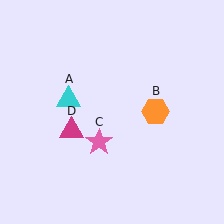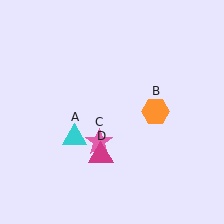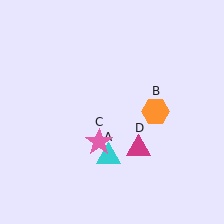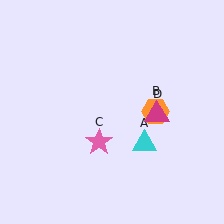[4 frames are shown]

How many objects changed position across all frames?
2 objects changed position: cyan triangle (object A), magenta triangle (object D).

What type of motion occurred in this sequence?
The cyan triangle (object A), magenta triangle (object D) rotated counterclockwise around the center of the scene.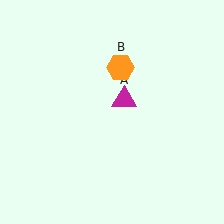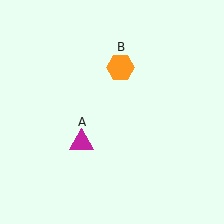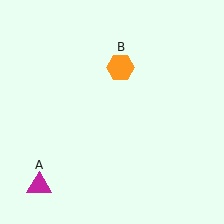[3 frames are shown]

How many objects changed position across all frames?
1 object changed position: magenta triangle (object A).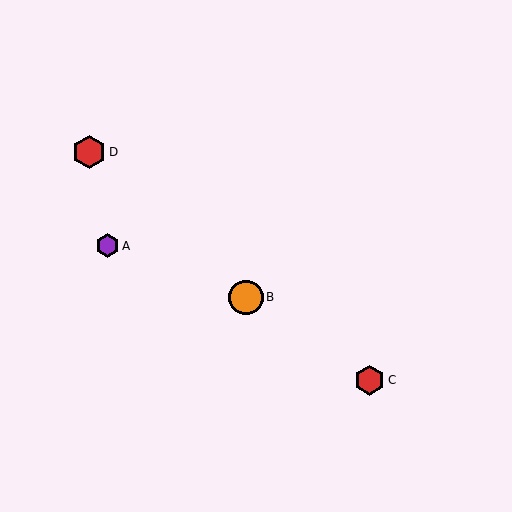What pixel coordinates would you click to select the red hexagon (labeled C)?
Click at (370, 380) to select the red hexagon C.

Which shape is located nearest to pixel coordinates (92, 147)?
The red hexagon (labeled D) at (89, 152) is nearest to that location.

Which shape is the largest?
The orange circle (labeled B) is the largest.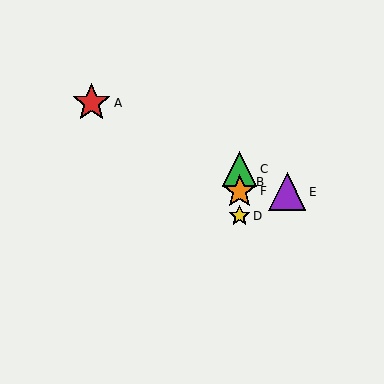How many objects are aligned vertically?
4 objects (B, C, D, F) are aligned vertically.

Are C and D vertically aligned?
Yes, both are at x≈240.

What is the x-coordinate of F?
Object F is at x≈240.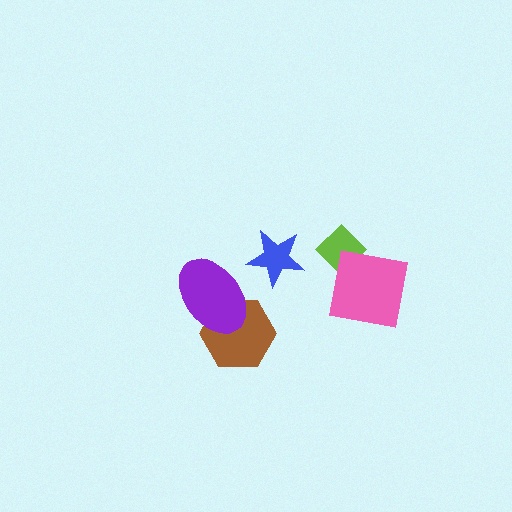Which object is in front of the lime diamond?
The pink square is in front of the lime diamond.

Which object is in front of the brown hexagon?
The purple ellipse is in front of the brown hexagon.